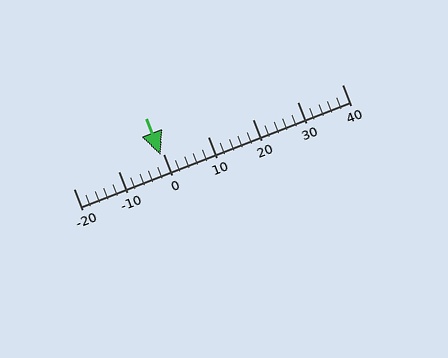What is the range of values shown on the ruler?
The ruler shows values from -20 to 40.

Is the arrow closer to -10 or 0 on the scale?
The arrow is closer to 0.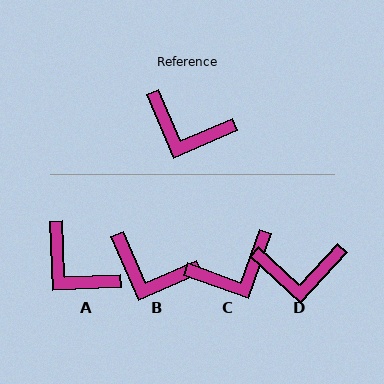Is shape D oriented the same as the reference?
No, it is off by about 24 degrees.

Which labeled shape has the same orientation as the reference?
B.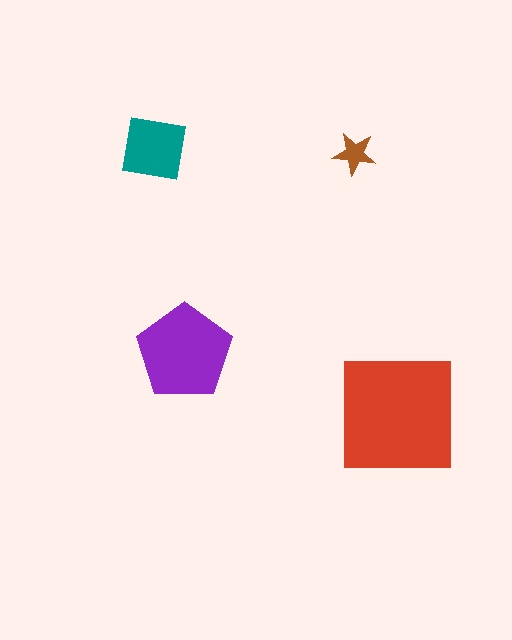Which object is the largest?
The red square.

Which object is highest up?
The teal square is topmost.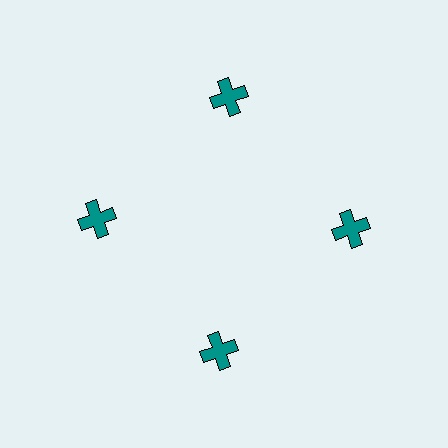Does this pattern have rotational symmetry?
Yes, this pattern has 4-fold rotational symmetry. It looks the same after rotating 90 degrees around the center.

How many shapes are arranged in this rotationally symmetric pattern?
There are 4 shapes, arranged in 4 groups of 1.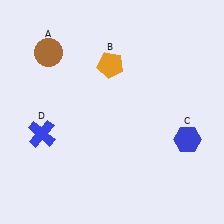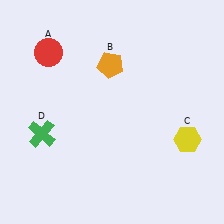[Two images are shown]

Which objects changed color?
A changed from brown to red. C changed from blue to yellow. D changed from blue to green.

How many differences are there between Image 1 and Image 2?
There are 3 differences between the two images.